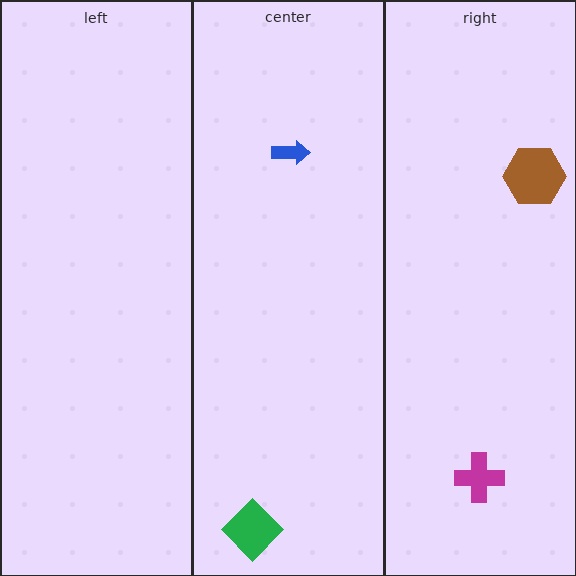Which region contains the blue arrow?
The center region.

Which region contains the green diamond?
The center region.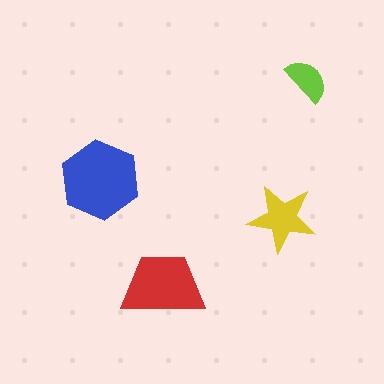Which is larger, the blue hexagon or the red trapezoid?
The blue hexagon.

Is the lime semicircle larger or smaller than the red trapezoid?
Smaller.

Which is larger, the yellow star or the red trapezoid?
The red trapezoid.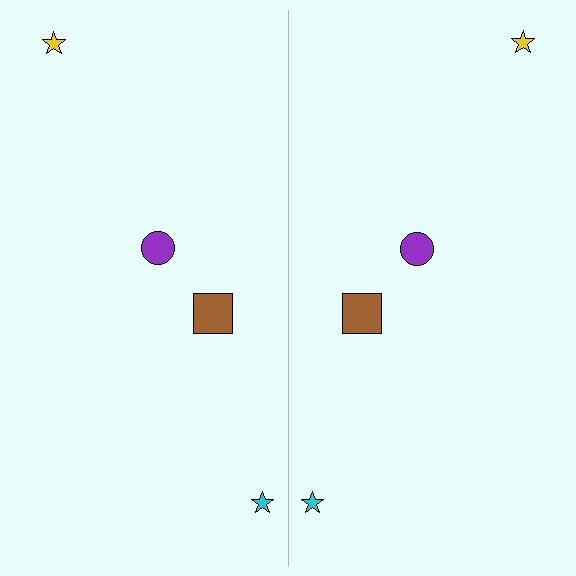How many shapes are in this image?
There are 8 shapes in this image.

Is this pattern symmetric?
Yes, this pattern has bilateral (reflection) symmetry.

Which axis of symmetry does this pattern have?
The pattern has a vertical axis of symmetry running through the center of the image.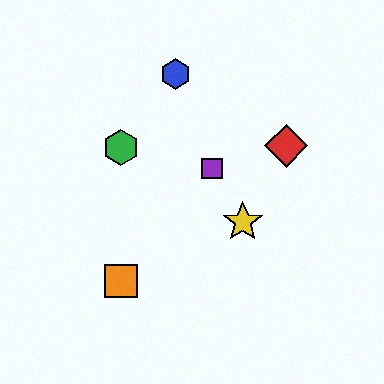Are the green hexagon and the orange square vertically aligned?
Yes, both are at x≈121.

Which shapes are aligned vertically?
The green hexagon, the orange square are aligned vertically.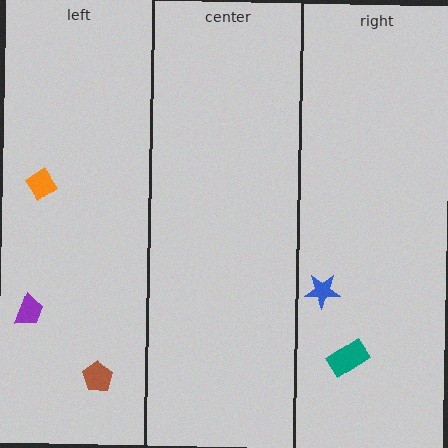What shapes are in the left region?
The brown pentagon, the purple trapezoid, the orange diamond.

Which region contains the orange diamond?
The left region.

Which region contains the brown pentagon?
The left region.